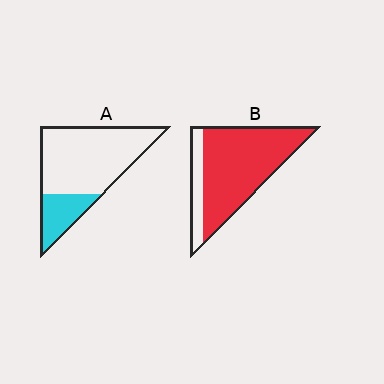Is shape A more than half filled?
No.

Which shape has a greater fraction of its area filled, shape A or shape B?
Shape B.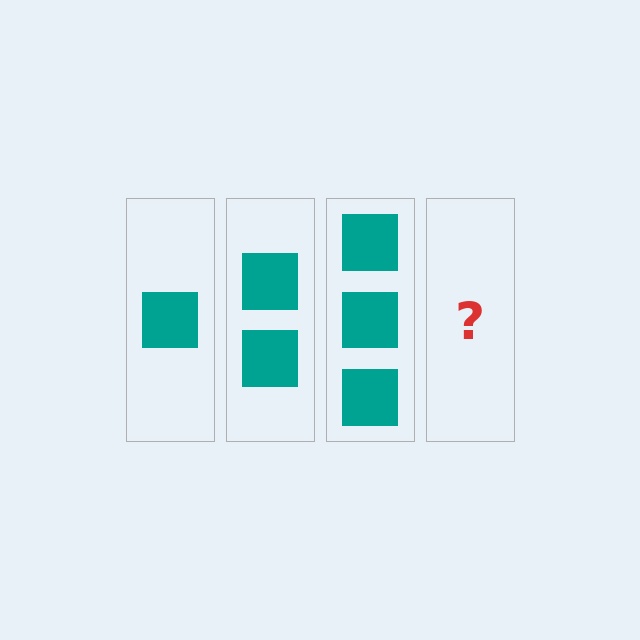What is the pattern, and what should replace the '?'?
The pattern is that each step adds one more square. The '?' should be 4 squares.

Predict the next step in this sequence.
The next step is 4 squares.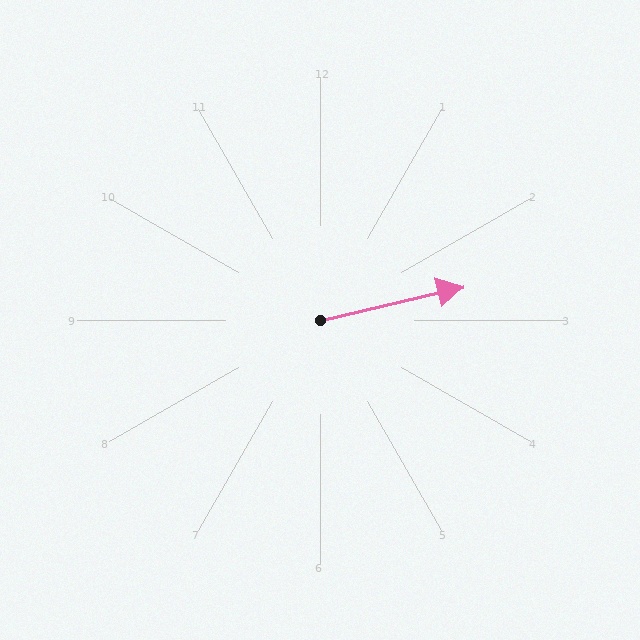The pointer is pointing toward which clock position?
Roughly 3 o'clock.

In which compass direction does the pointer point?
East.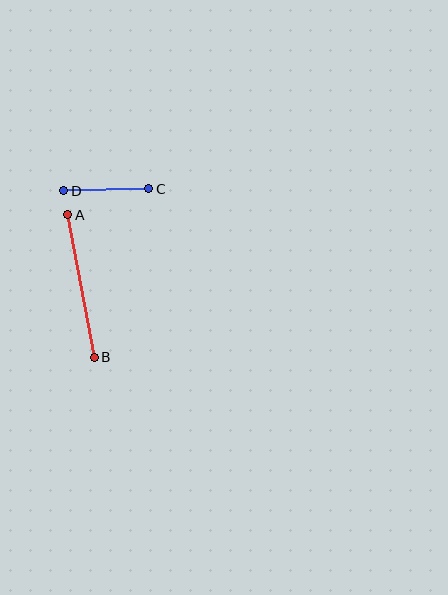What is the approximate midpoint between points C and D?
The midpoint is at approximately (106, 190) pixels.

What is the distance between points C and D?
The distance is approximately 85 pixels.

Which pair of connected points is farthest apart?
Points A and B are farthest apart.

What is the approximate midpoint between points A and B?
The midpoint is at approximately (81, 286) pixels.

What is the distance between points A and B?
The distance is approximately 145 pixels.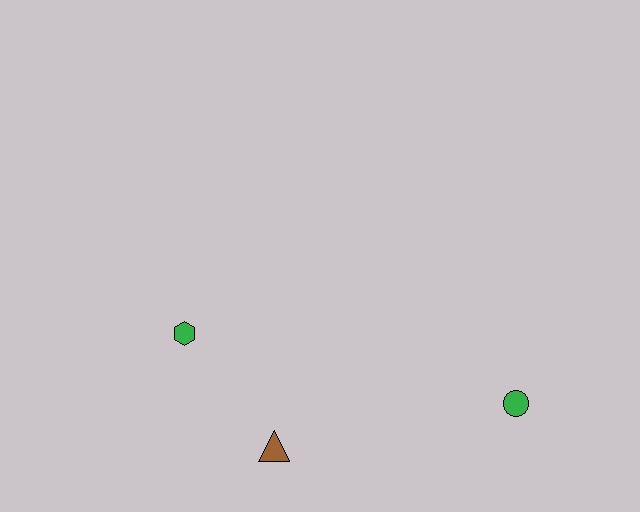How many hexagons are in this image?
There is 1 hexagon.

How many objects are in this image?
There are 3 objects.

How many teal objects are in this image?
There are no teal objects.